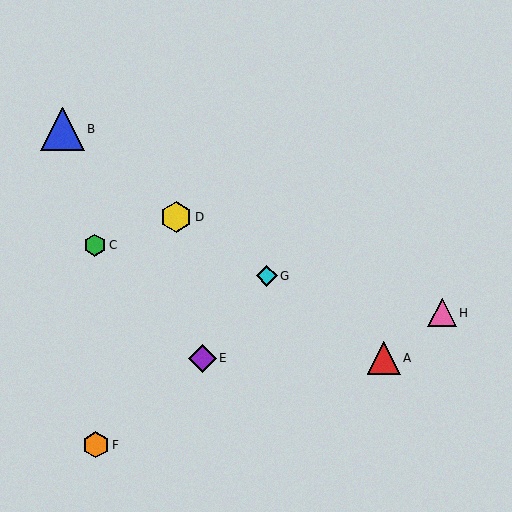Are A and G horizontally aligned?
No, A is at y≈358 and G is at y≈276.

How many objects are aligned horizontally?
2 objects (A, E) are aligned horizontally.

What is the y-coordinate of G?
Object G is at y≈276.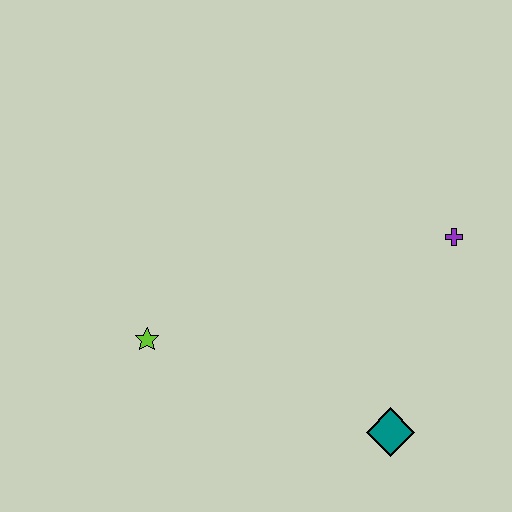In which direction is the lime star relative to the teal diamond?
The lime star is to the left of the teal diamond.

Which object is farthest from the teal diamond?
The lime star is farthest from the teal diamond.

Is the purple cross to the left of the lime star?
No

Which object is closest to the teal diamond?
The purple cross is closest to the teal diamond.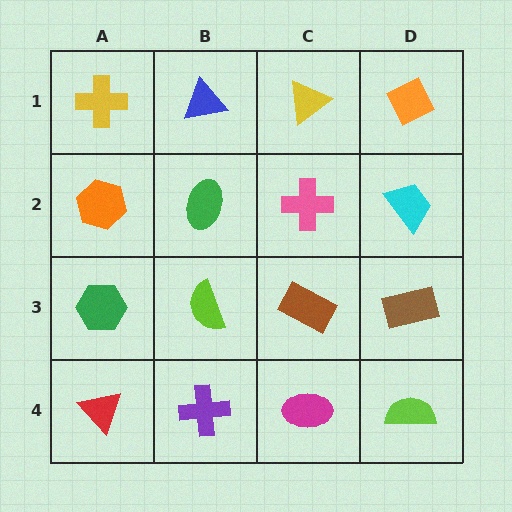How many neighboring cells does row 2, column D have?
3.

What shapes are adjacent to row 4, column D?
A brown rectangle (row 3, column D), a magenta ellipse (row 4, column C).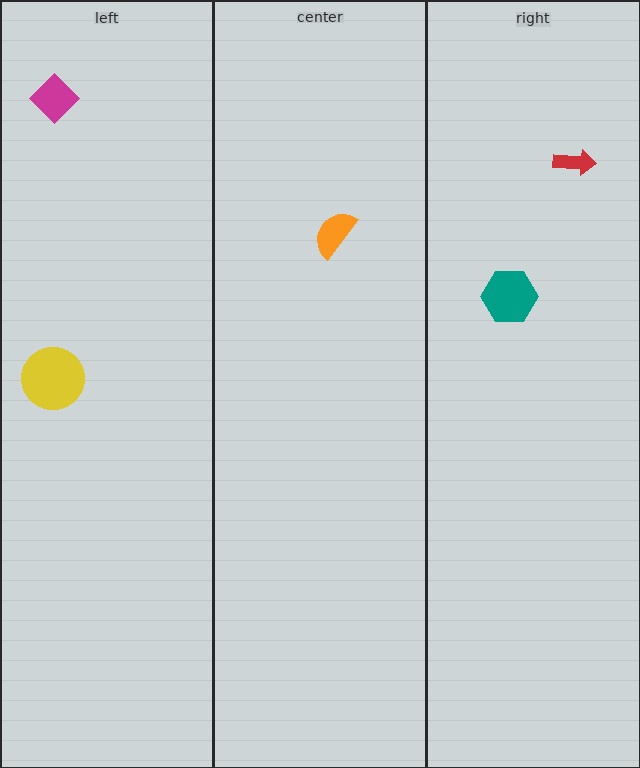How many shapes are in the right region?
2.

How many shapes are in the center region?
1.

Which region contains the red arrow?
The right region.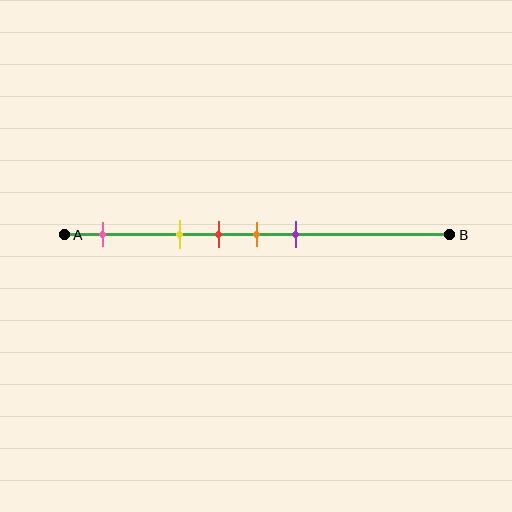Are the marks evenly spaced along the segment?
No, the marks are not evenly spaced.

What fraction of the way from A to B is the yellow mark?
The yellow mark is approximately 30% (0.3) of the way from A to B.